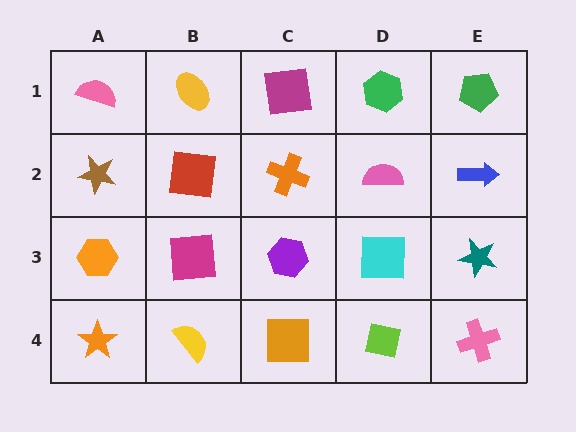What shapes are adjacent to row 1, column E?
A blue arrow (row 2, column E), a green hexagon (row 1, column D).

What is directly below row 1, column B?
A red square.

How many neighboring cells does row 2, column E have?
3.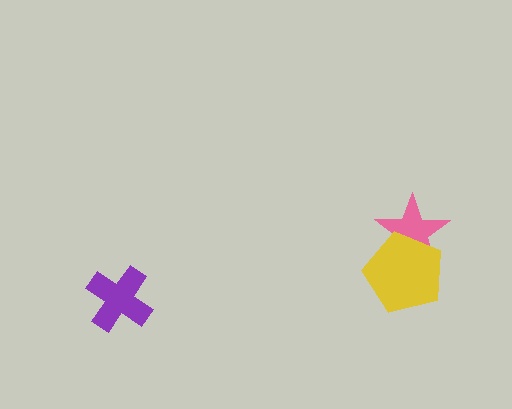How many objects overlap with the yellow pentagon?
1 object overlaps with the yellow pentagon.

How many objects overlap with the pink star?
1 object overlaps with the pink star.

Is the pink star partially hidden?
Yes, it is partially covered by another shape.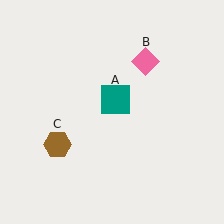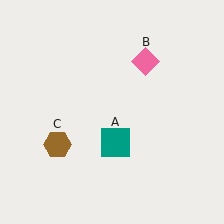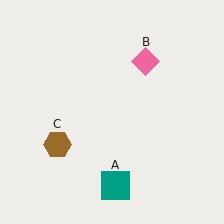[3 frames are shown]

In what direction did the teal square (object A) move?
The teal square (object A) moved down.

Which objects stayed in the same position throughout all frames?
Pink diamond (object B) and brown hexagon (object C) remained stationary.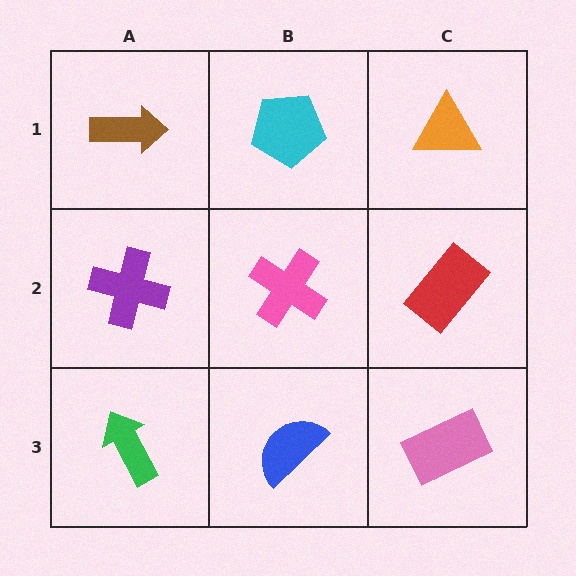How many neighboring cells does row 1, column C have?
2.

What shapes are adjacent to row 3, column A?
A purple cross (row 2, column A), a blue semicircle (row 3, column B).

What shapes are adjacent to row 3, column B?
A pink cross (row 2, column B), a green arrow (row 3, column A), a pink rectangle (row 3, column C).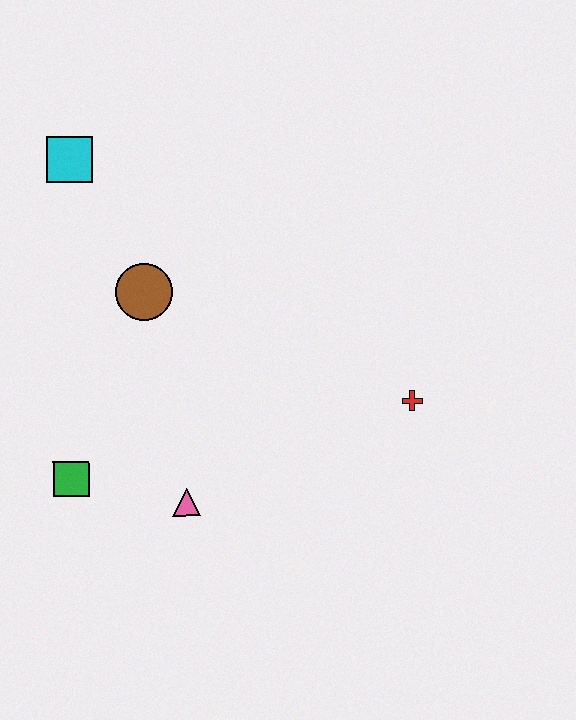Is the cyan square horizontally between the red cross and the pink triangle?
No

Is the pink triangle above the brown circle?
No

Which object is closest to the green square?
The pink triangle is closest to the green square.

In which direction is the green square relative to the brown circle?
The green square is below the brown circle.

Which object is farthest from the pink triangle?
The cyan square is farthest from the pink triangle.